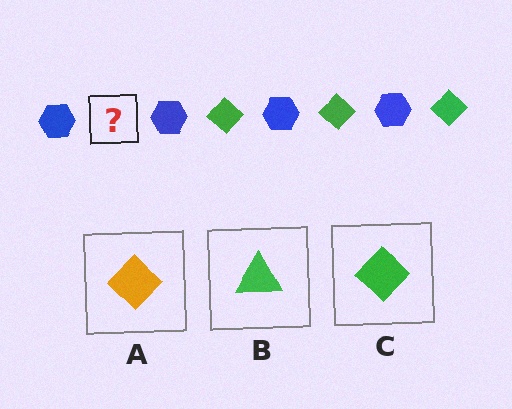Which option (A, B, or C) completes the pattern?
C.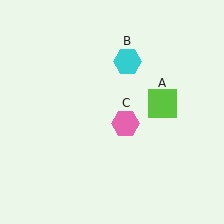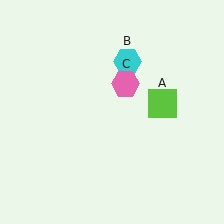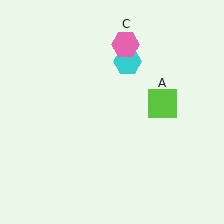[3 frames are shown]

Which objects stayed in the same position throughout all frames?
Lime square (object A) and cyan hexagon (object B) remained stationary.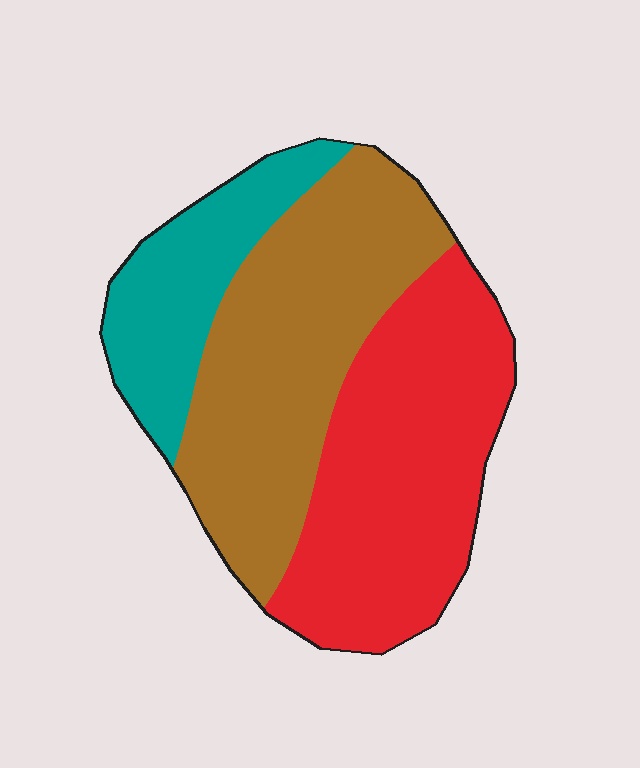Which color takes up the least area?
Teal, at roughly 20%.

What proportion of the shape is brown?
Brown covers 40% of the shape.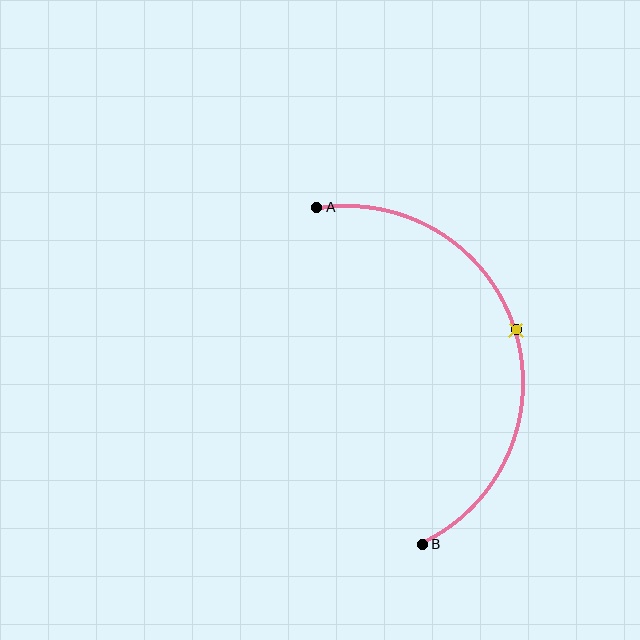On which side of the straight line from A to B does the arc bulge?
The arc bulges to the right of the straight line connecting A and B.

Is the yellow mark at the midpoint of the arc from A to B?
Yes. The yellow mark lies on the arc at equal arc-length from both A and B — it is the arc midpoint.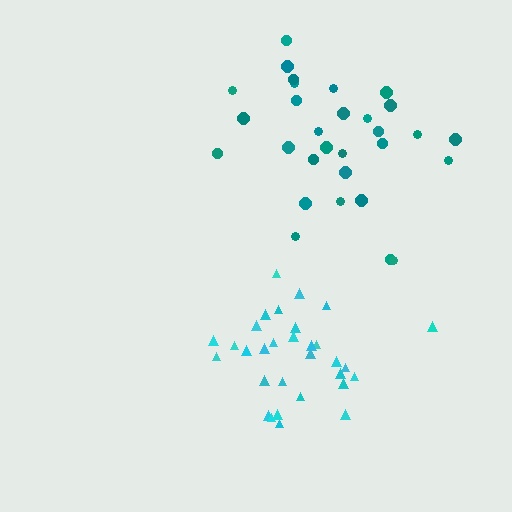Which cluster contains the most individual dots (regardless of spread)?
Cyan (31).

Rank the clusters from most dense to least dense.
cyan, teal.